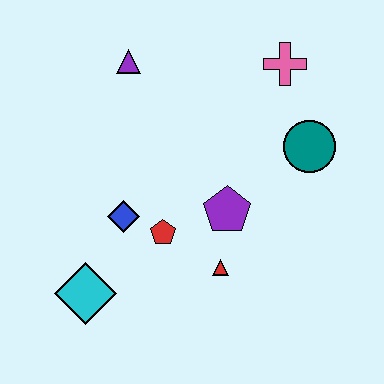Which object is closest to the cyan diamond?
The blue diamond is closest to the cyan diamond.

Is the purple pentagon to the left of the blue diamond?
No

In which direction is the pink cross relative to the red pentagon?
The pink cross is above the red pentagon.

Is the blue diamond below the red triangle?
No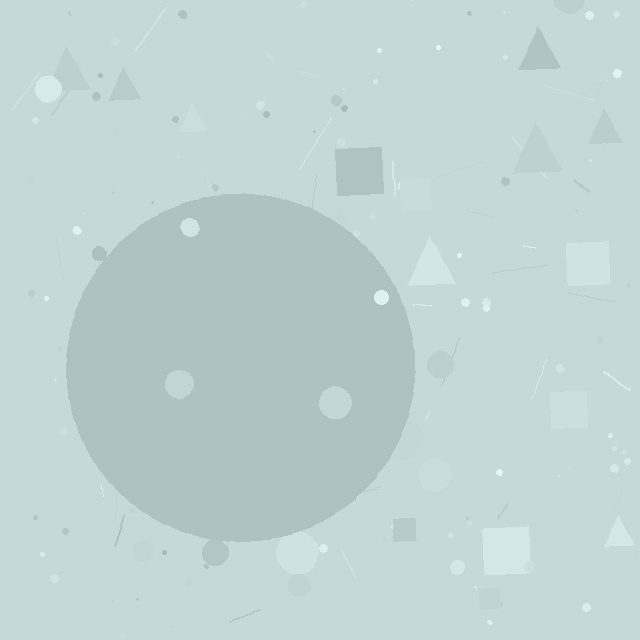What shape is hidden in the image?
A circle is hidden in the image.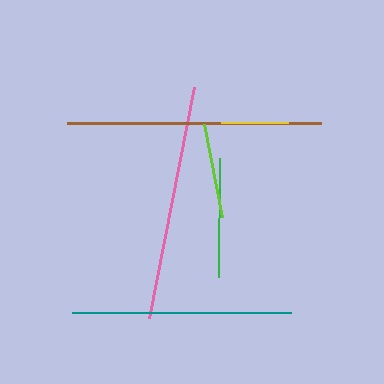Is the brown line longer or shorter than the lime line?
The brown line is longer than the lime line.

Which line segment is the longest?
The brown line is the longest at approximately 253 pixels.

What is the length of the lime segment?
The lime segment is approximately 95 pixels long.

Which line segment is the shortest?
The yellow line is the shortest at approximately 67 pixels.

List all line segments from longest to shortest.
From longest to shortest: brown, pink, teal, green, lime, yellow.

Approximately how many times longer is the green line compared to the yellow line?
The green line is approximately 1.8 times the length of the yellow line.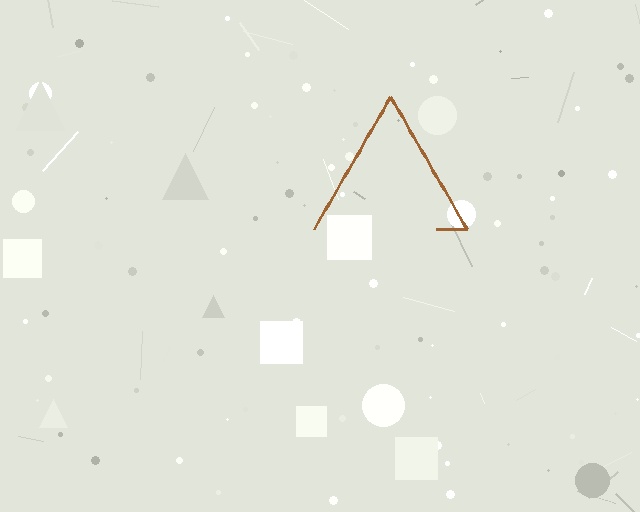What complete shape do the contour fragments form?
The contour fragments form a triangle.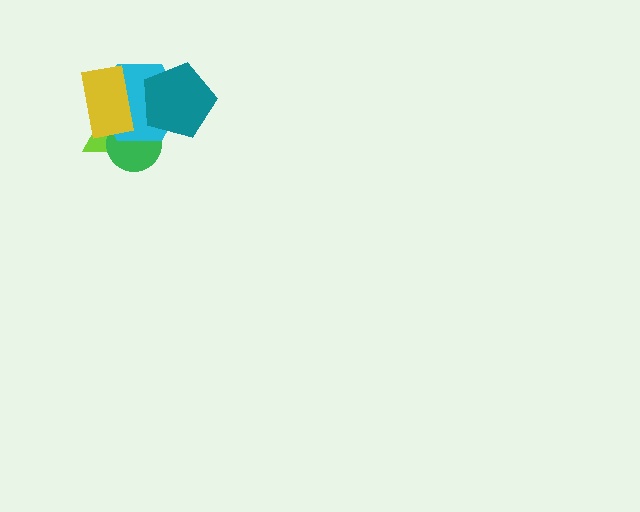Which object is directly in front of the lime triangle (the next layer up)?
The green circle is directly in front of the lime triangle.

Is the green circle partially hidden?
Yes, it is partially covered by another shape.